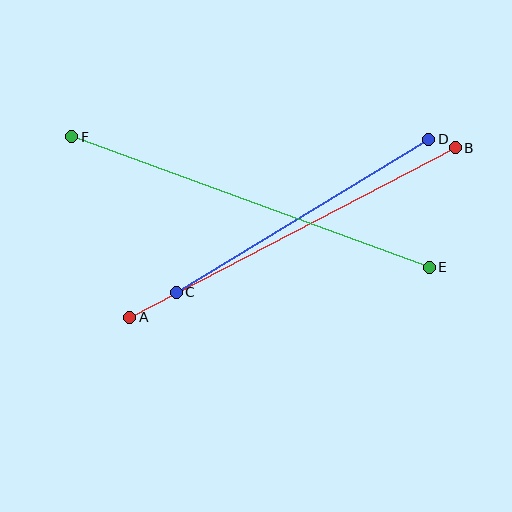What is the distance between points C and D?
The distance is approximately 295 pixels.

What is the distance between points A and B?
The distance is approximately 367 pixels.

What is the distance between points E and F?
The distance is approximately 380 pixels.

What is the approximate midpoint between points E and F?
The midpoint is at approximately (251, 202) pixels.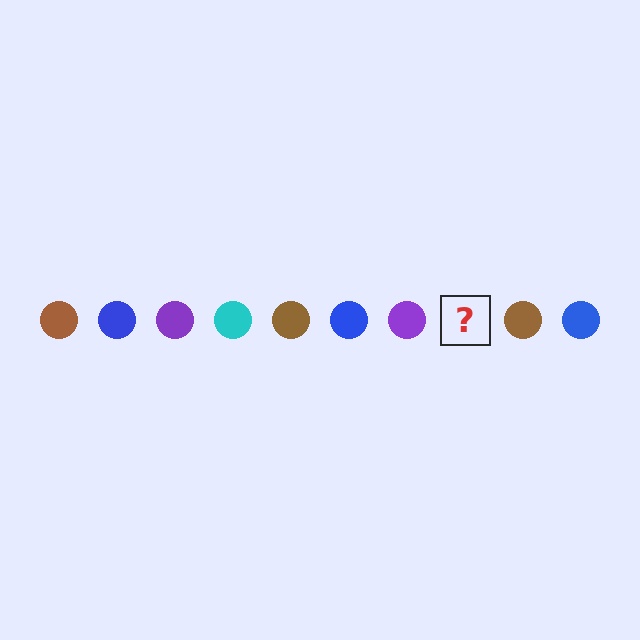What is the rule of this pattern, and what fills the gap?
The rule is that the pattern cycles through brown, blue, purple, cyan circles. The gap should be filled with a cyan circle.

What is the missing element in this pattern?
The missing element is a cyan circle.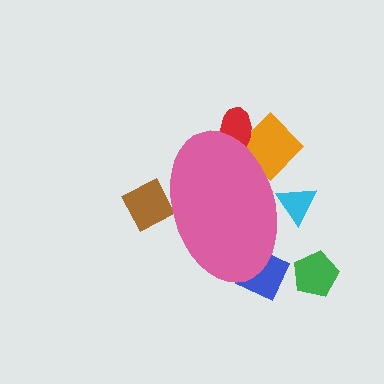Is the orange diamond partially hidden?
Yes, the orange diamond is partially hidden behind the pink ellipse.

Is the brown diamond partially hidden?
Yes, the brown diamond is partially hidden behind the pink ellipse.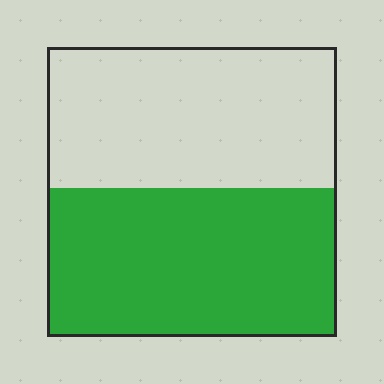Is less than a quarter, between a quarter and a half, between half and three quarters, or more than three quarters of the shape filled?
Between half and three quarters.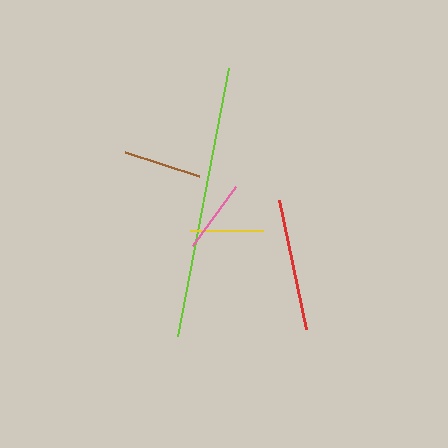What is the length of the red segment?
The red segment is approximately 132 pixels long.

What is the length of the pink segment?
The pink segment is approximately 73 pixels long.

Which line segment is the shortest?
The pink line is the shortest at approximately 73 pixels.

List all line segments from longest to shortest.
From longest to shortest: lime, red, brown, yellow, pink.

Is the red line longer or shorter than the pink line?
The red line is longer than the pink line.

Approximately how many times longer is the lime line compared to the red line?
The lime line is approximately 2.1 times the length of the red line.